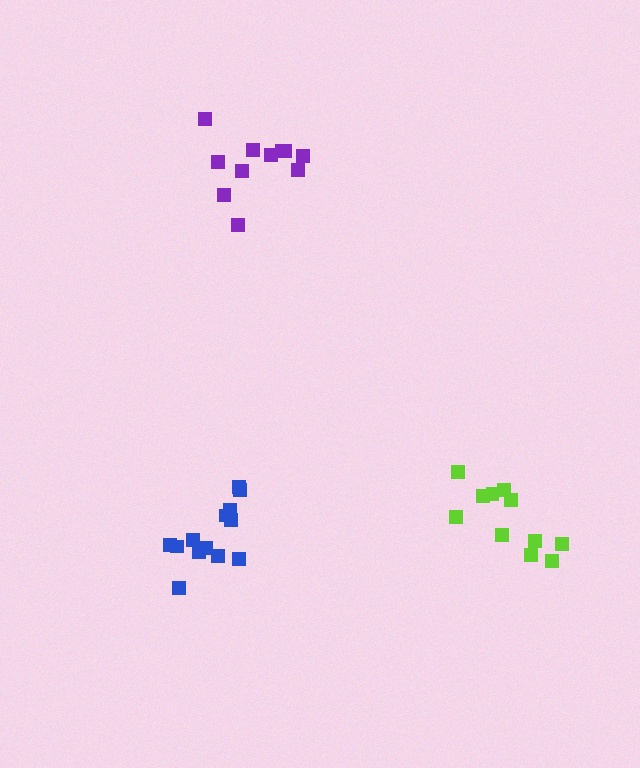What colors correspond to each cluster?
The clusters are colored: purple, lime, blue.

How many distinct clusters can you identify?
There are 3 distinct clusters.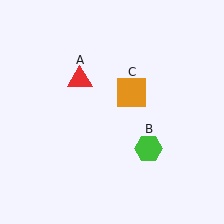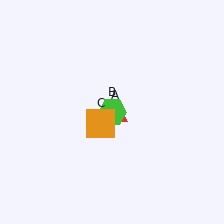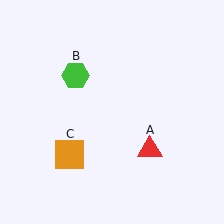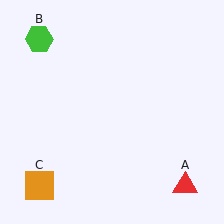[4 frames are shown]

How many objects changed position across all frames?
3 objects changed position: red triangle (object A), green hexagon (object B), orange square (object C).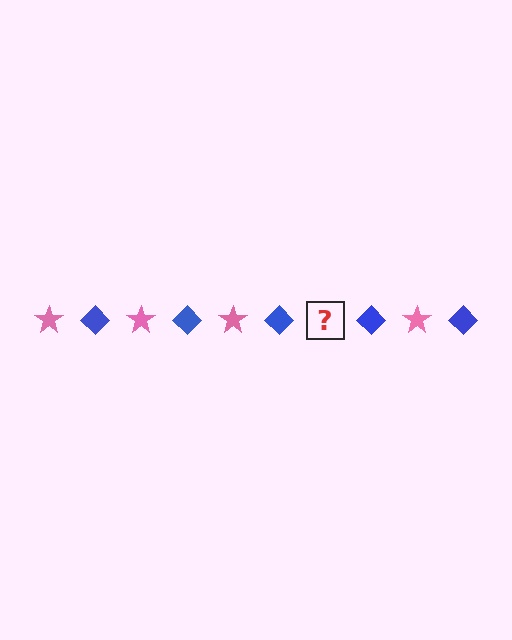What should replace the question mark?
The question mark should be replaced with a pink star.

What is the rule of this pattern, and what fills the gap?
The rule is that the pattern alternates between pink star and blue diamond. The gap should be filled with a pink star.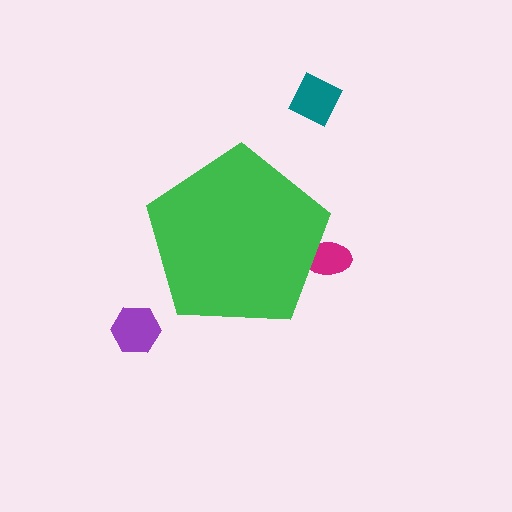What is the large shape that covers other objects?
A green pentagon.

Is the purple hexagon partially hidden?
No, the purple hexagon is fully visible.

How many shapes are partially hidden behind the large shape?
1 shape is partially hidden.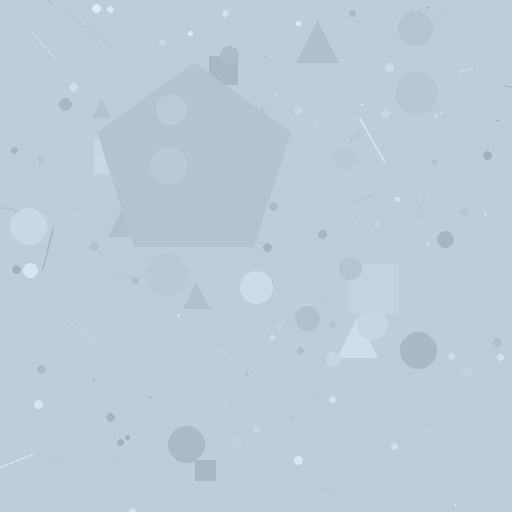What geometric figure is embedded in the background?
A pentagon is embedded in the background.